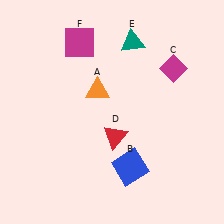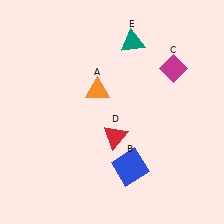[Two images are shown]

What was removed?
The magenta square (F) was removed in Image 2.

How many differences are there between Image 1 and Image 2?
There is 1 difference between the two images.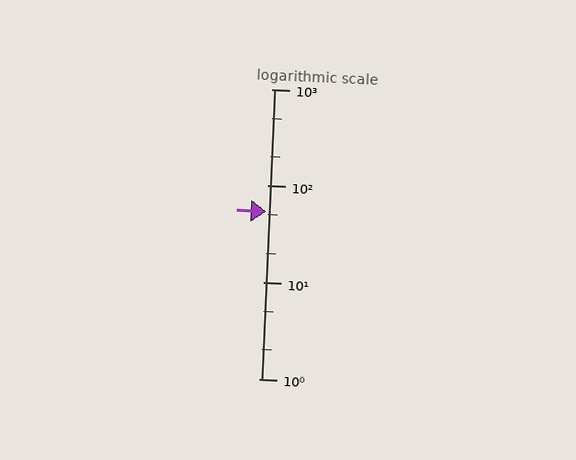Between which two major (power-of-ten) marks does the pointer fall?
The pointer is between 10 and 100.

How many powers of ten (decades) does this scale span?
The scale spans 3 decades, from 1 to 1000.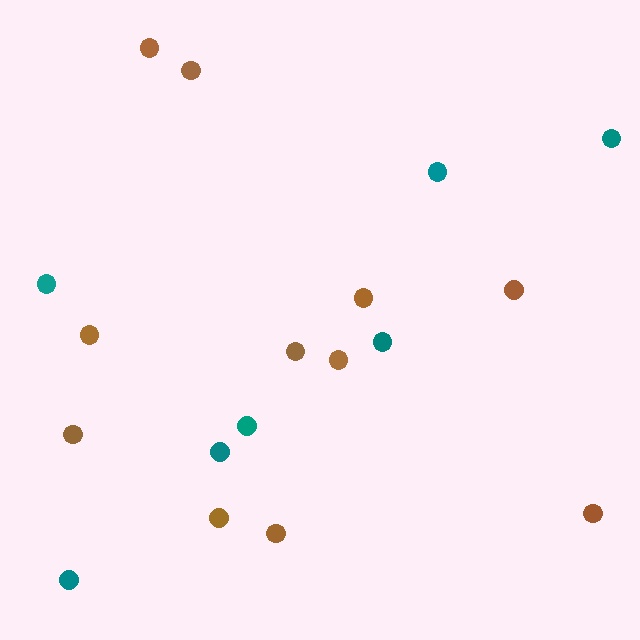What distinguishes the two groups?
There are 2 groups: one group of teal circles (7) and one group of brown circles (11).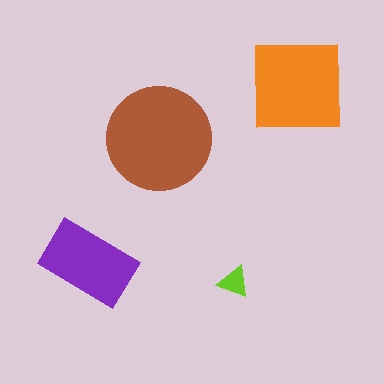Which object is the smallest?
The lime triangle.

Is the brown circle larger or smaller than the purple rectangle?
Larger.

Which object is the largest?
The brown circle.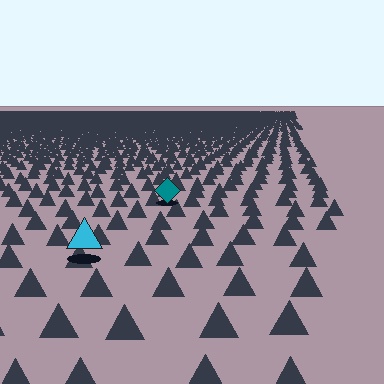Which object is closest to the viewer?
The cyan triangle is closest. The texture marks near it are larger and more spread out.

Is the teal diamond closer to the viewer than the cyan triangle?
No. The cyan triangle is closer — you can tell from the texture gradient: the ground texture is coarser near it.